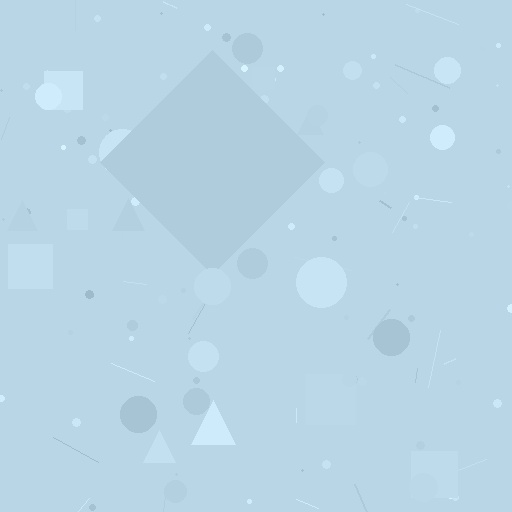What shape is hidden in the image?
A diamond is hidden in the image.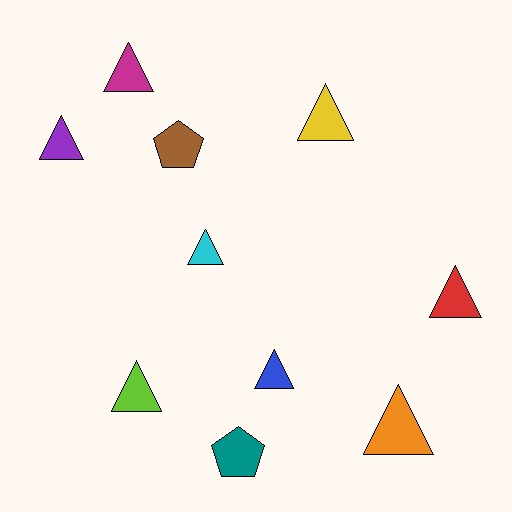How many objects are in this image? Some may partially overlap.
There are 10 objects.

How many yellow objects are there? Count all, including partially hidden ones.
There is 1 yellow object.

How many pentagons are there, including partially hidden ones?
There are 2 pentagons.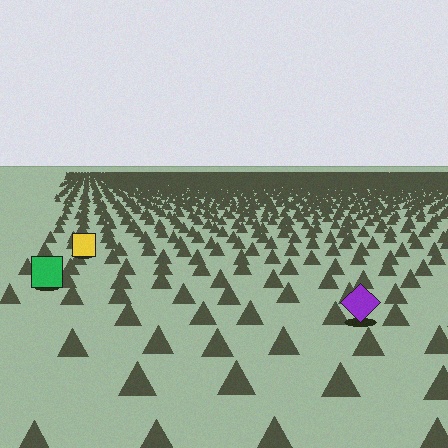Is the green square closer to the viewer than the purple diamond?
No. The purple diamond is closer — you can tell from the texture gradient: the ground texture is coarser near it.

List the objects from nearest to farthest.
From nearest to farthest: the purple diamond, the green square, the yellow square.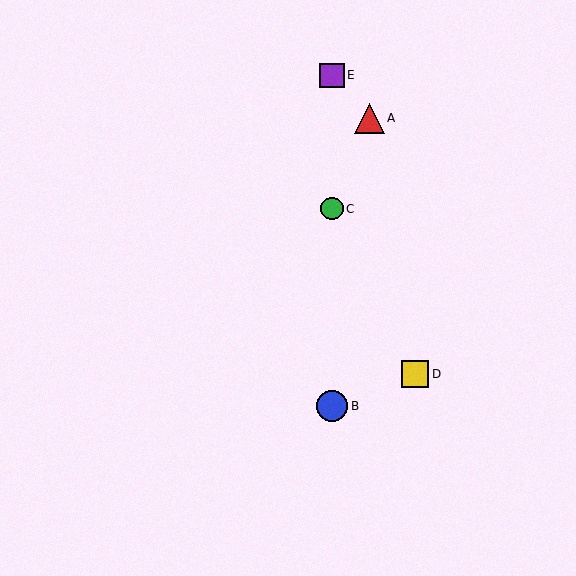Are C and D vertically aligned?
No, C is at x≈332 and D is at x≈415.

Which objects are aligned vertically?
Objects B, C, E are aligned vertically.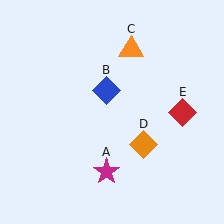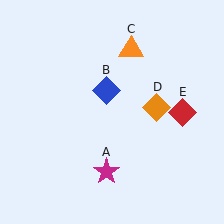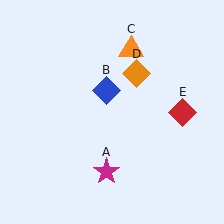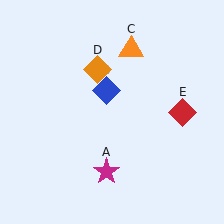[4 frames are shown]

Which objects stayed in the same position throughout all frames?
Magenta star (object A) and blue diamond (object B) and orange triangle (object C) and red diamond (object E) remained stationary.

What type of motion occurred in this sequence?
The orange diamond (object D) rotated counterclockwise around the center of the scene.